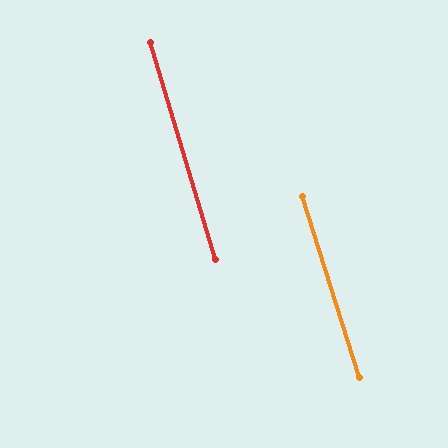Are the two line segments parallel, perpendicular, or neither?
Parallel — their directions differ by only 0.6°.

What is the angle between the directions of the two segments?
Approximately 1 degree.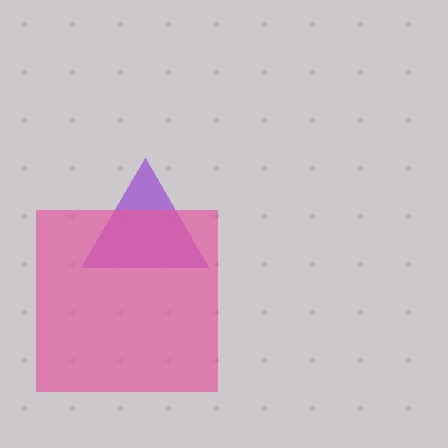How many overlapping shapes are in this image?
There are 2 overlapping shapes in the image.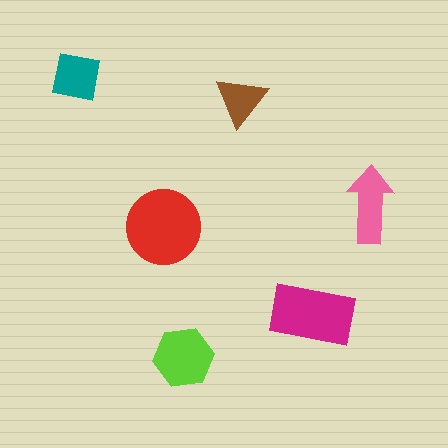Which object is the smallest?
The brown triangle.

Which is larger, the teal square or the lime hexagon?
The lime hexagon.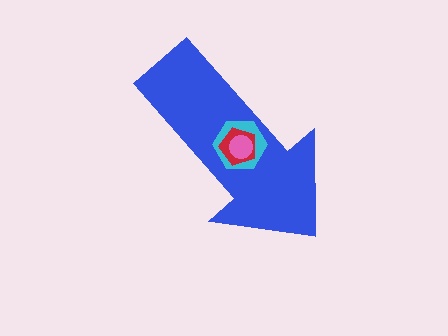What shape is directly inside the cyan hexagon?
The red pentagon.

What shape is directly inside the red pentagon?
The pink circle.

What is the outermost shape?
The blue arrow.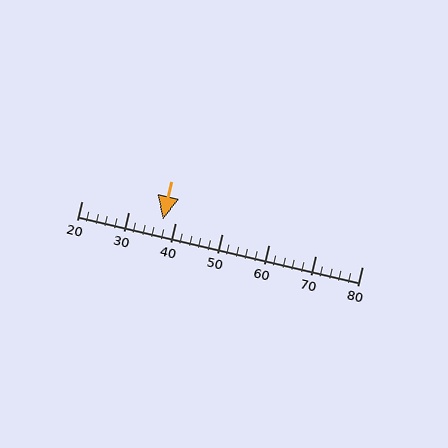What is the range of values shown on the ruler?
The ruler shows values from 20 to 80.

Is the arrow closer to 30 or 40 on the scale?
The arrow is closer to 40.